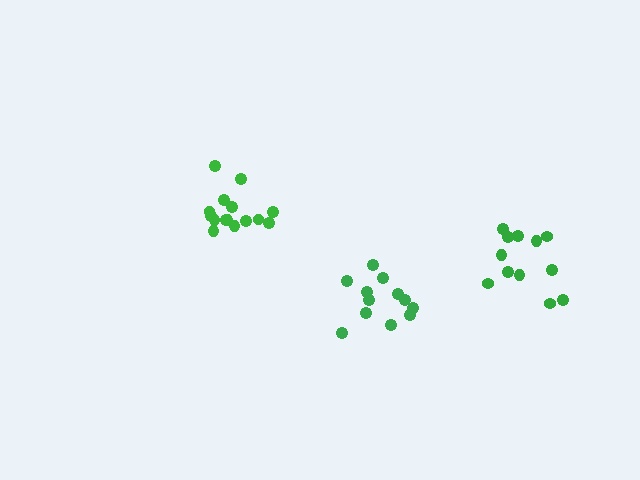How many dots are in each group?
Group 1: 12 dots, Group 2: 15 dots, Group 3: 12 dots (39 total).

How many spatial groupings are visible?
There are 3 spatial groupings.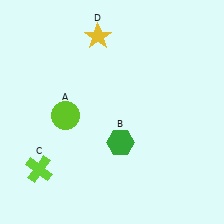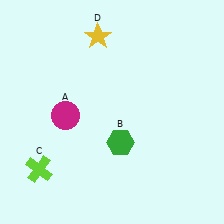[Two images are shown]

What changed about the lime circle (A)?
In Image 1, A is lime. In Image 2, it changed to magenta.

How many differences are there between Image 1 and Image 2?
There is 1 difference between the two images.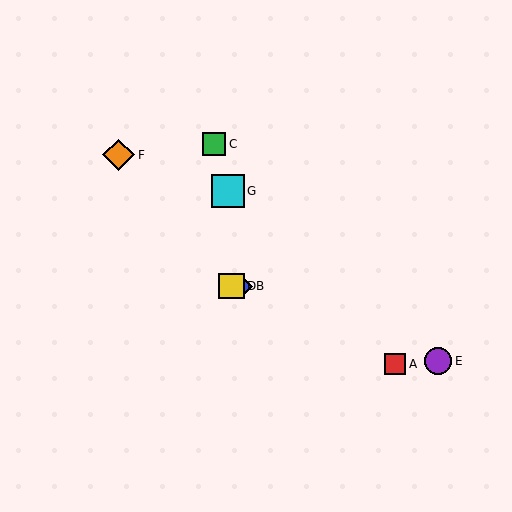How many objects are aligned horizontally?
2 objects (B, D) are aligned horizontally.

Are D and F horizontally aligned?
No, D is at y≈286 and F is at y≈155.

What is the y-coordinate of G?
Object G is at y≈191.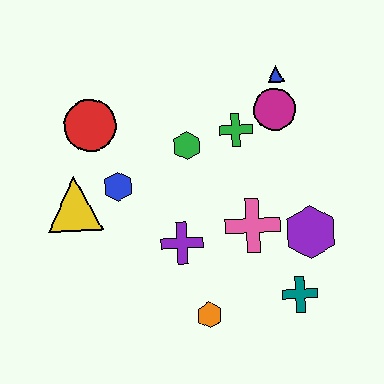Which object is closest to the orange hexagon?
The purple cross is closest to the orange hexagon.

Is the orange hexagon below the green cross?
Yes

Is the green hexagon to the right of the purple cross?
Yes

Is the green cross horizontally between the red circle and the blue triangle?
Yes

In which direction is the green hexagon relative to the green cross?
The green hexagon is to the left of the green cross.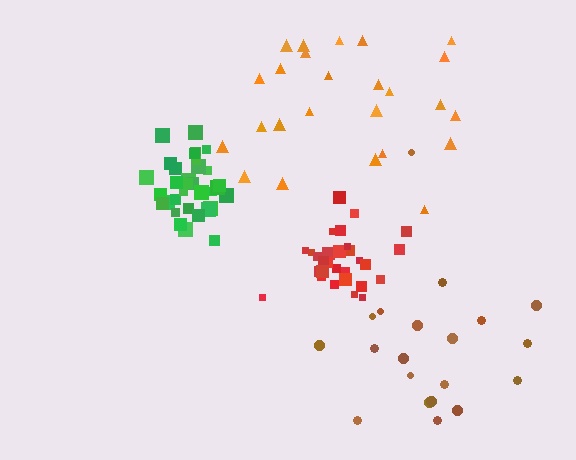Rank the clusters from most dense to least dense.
green, red, orange, brown.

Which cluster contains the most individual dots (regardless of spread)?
Green (33).